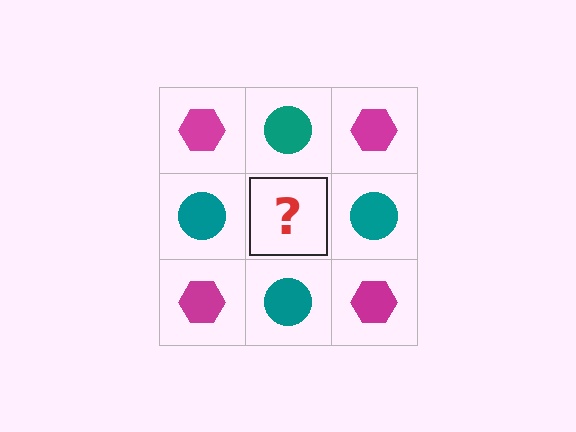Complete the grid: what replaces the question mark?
The question mark should be replaced with a magenta hexagon.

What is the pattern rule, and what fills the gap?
The rule is that it alternates magenta hexagon and teal circle in a checkerboard pattern. The gap should be filled with a magenta hexagon.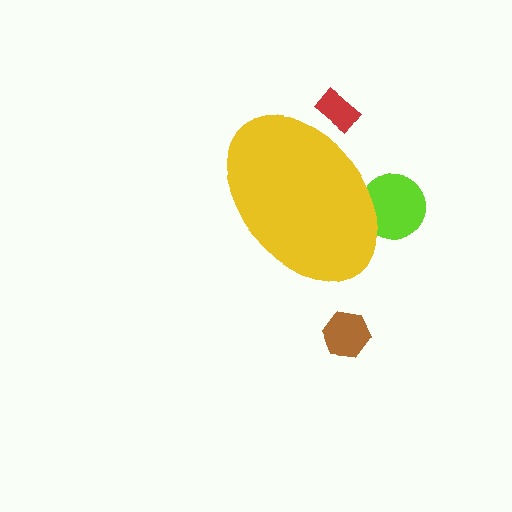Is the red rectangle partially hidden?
Yes, the red rectangle is partially hidden behind the yellow ellipse.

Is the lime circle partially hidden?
Yes, the lime circle is partially hidden behind the yellow ellipse.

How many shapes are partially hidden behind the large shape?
2 shapes are partially hidden.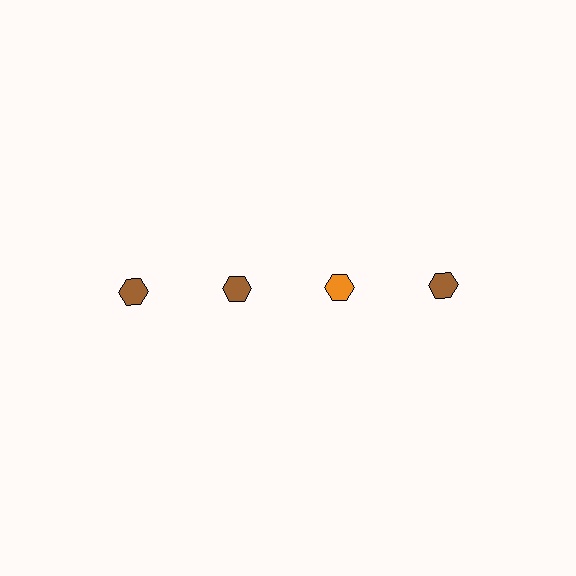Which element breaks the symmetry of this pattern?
The orange hexagon in the top row, center column breaks the symmetry. All other shapes are brown hexagons.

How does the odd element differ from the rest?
It has a different color: orange instead of brown.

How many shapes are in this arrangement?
There are 4 shapes arranged in a grid pattern.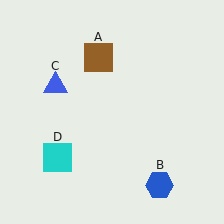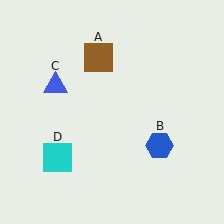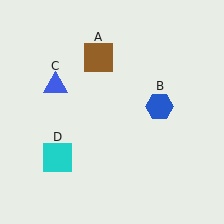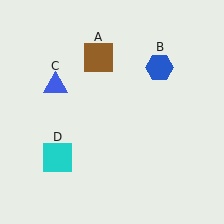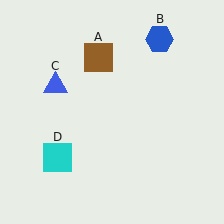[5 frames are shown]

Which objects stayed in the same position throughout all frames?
Brown square (object A) and blue triangle (object C) and cyan square (object D) remained stationary.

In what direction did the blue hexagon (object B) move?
The blue hexagon (object B) moved up.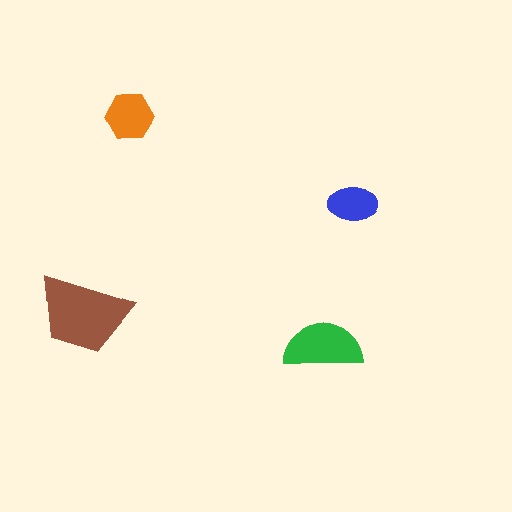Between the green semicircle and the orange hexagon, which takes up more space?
The green semicircle.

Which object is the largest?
The brown trapezoid.